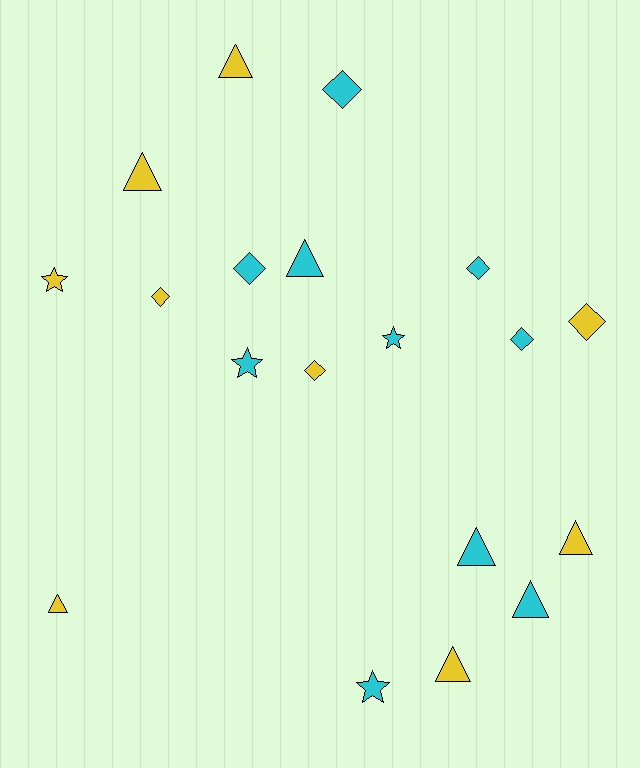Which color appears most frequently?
Cyan, with 10 objects.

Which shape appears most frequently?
Triangle, with 8 objects.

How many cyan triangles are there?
There are 3 cyan triangles.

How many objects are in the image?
There are 19 objects.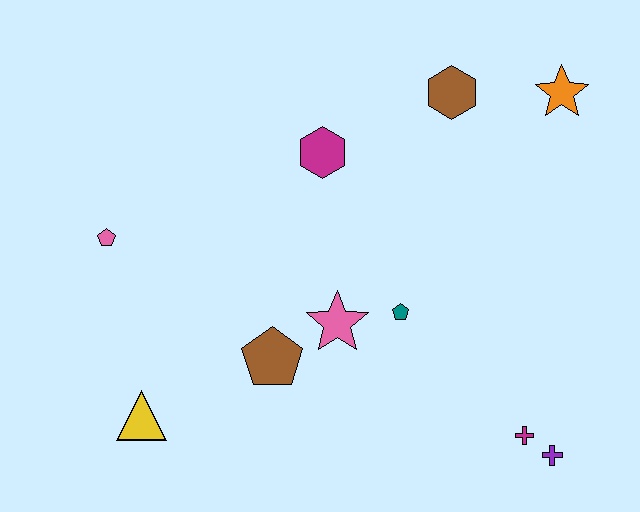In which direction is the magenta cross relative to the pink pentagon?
The magenta cross is to the right of the pink pentagon.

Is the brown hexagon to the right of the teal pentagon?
Yes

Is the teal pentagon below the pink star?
No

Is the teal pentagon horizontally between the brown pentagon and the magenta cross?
Yes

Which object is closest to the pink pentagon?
The yellow triangle is closest to the pink pentagon.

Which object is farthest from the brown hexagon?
The yellow triangle is farthest from the brown hexagon.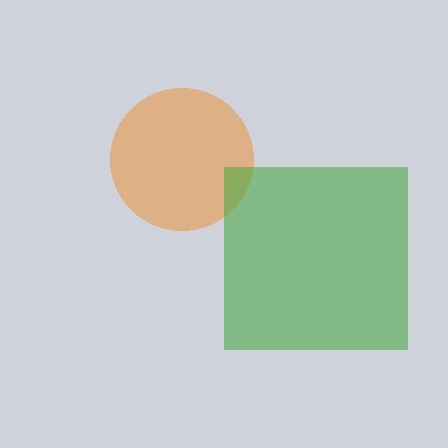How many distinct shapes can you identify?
There are 2 distinct shapes: an orange circle, a green square.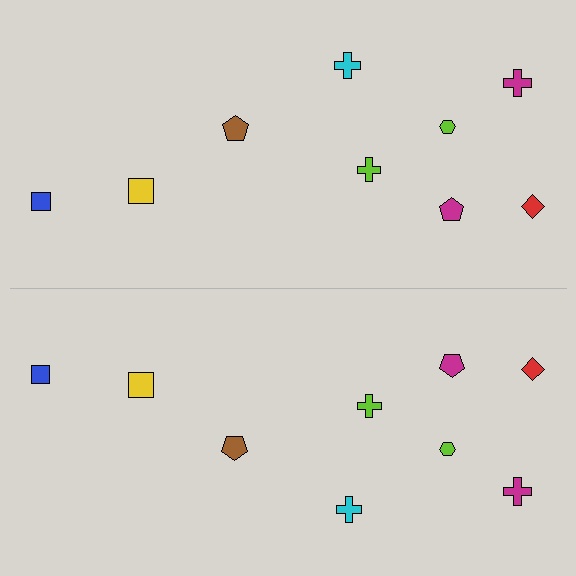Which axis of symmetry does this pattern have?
The pattern has a horizontal axis of symmetry running through the center of the image.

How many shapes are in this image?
There are 18 shapes in this image.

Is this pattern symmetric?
Yes, this pattern has bilateral (reflection) symmetry.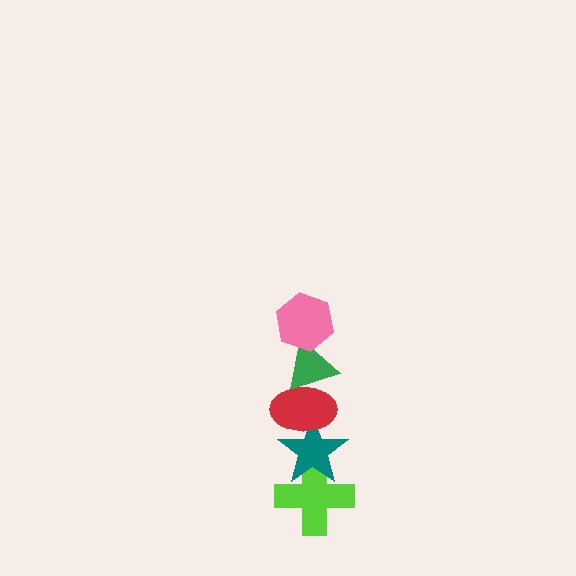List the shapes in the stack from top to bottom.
From top to bottom: the pink hexagon, the green triangle, the red ellipse, the teal star, the lime cross.